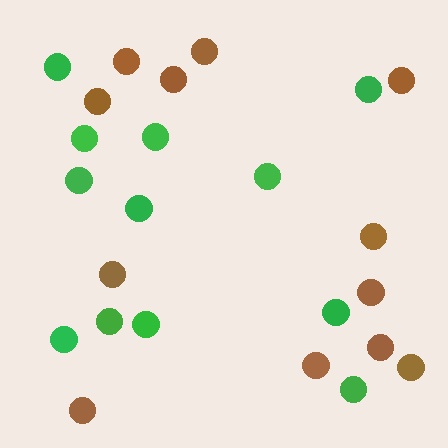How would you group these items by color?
There are 2 groups: one group of brown circles (12) and one group of green circles (12).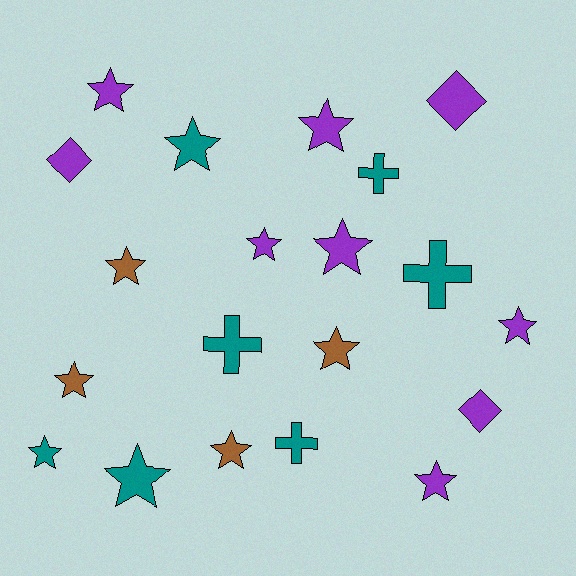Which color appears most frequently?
Purple, with 9 objects.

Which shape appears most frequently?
Star, with 13 objects.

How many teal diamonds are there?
There are no teal diamonds.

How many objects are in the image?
There are 20 objects.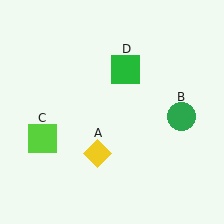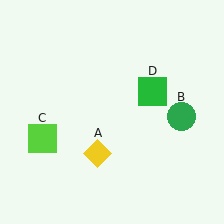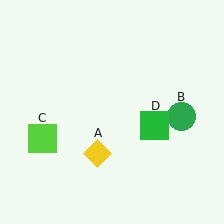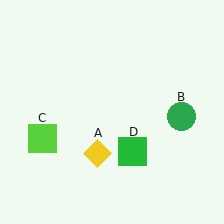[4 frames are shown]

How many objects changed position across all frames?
1 object changed position: green square (object D).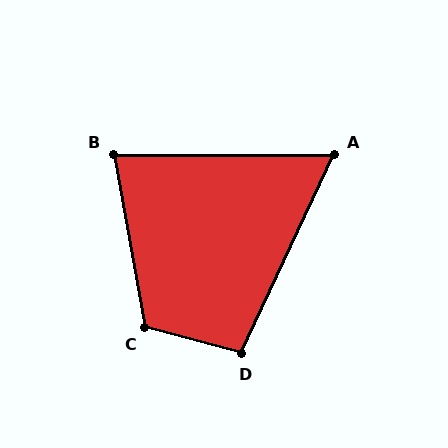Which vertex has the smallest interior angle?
A, at approximately 65 degrees.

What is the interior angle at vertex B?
Approximately 80 degrees (acute).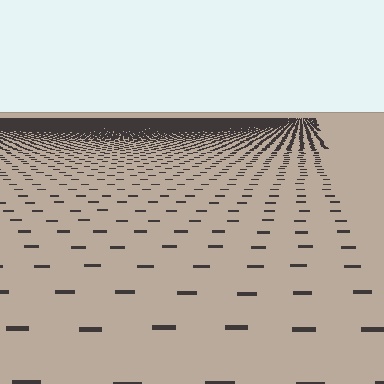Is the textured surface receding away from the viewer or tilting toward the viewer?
The surface is receding away from the viewer. Texture elements get smaller and denser toward the top.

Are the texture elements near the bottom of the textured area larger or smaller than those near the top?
Larger. Near the bottom, elements are closer to the viewer and appear at a bigger on-screen size.